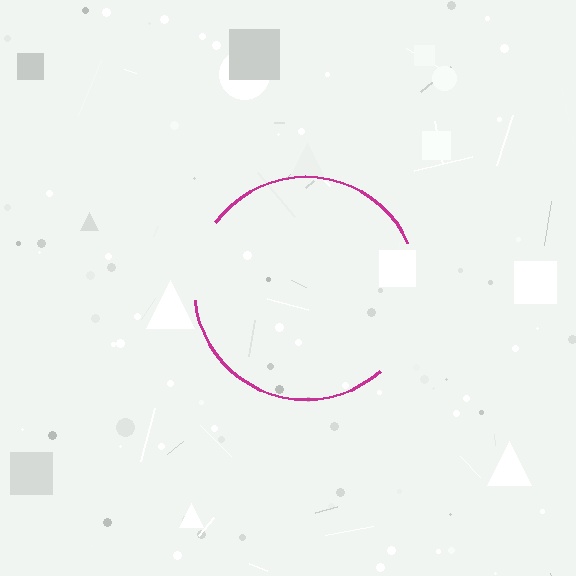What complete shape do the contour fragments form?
The contour fragments form a circle.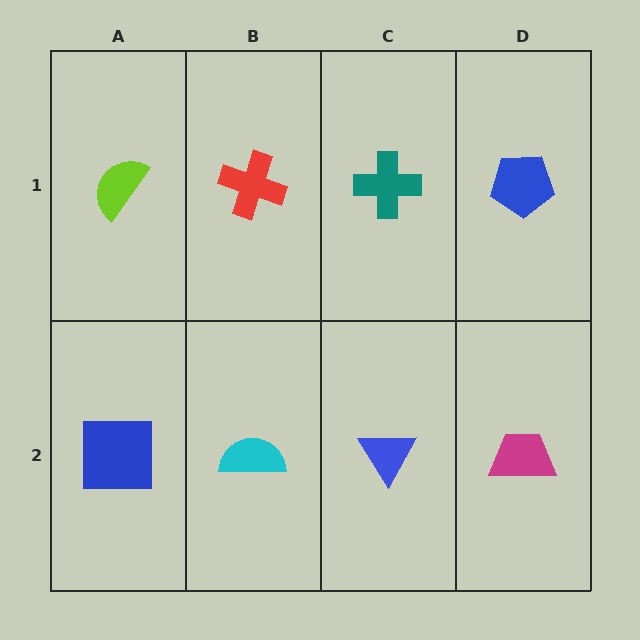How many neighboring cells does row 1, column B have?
3.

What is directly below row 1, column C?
A blue triangle.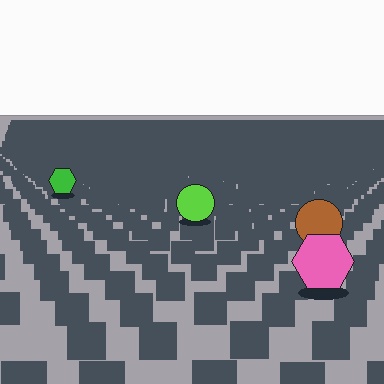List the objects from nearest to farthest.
From nearest to farthest: the pink hexagon, the brown circle, the lime circle, the green hexagon.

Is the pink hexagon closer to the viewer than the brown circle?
Yes. The pink hexagon is closer — you can tell from the texture gradient: the ground texture is coarser near it.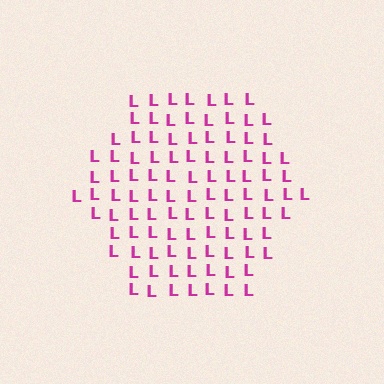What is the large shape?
The large shape is a hexagon.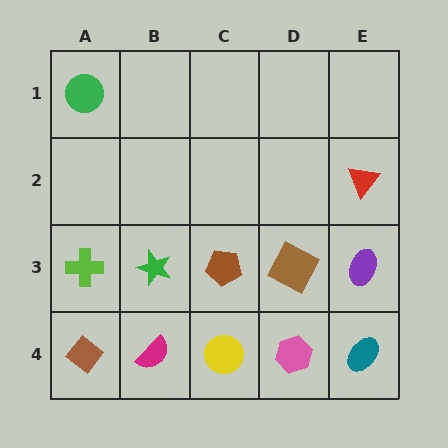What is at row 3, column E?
A purple ellipse.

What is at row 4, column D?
A pink hexagon.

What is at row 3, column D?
A brown square.